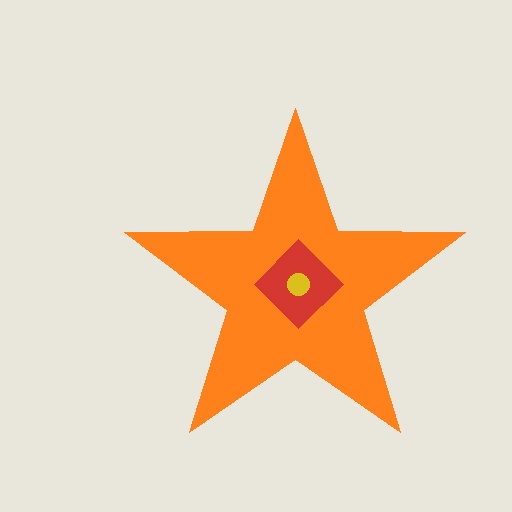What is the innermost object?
The yellow circle.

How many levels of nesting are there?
3.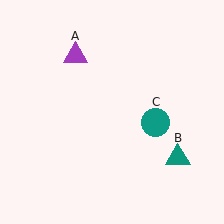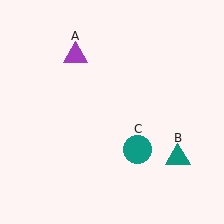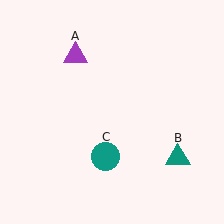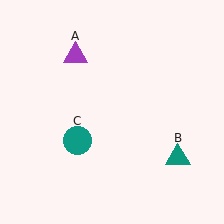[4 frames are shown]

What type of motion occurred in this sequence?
The teal circle (object C) rotated clockwise around the center of the scene.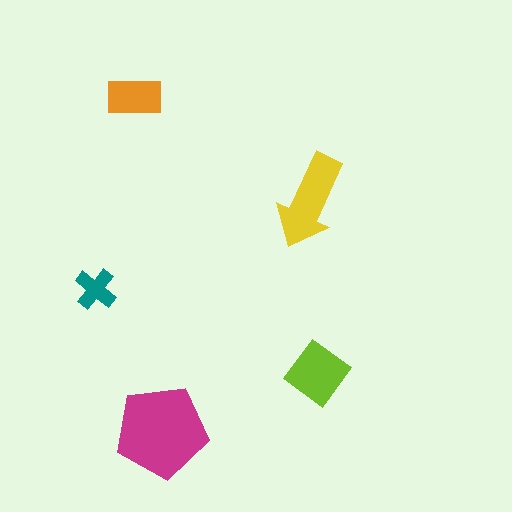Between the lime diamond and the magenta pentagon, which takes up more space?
The magenta pentagon.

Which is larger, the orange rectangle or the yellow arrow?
The yellow arrow.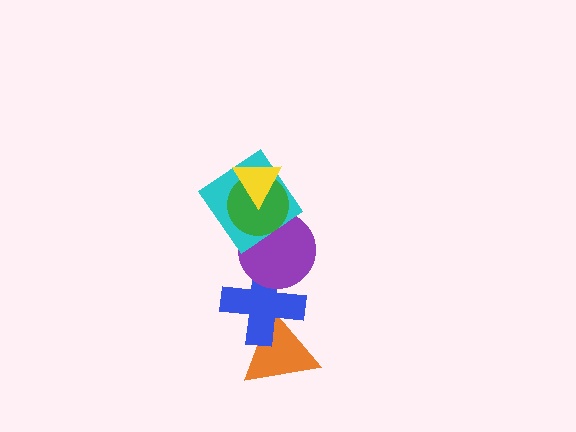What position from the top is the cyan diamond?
The cyan diamond is 3rd from the top.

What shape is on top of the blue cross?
The purple circle is on top of the blue cross.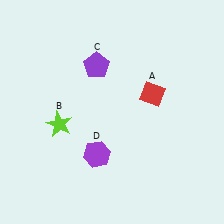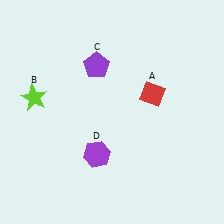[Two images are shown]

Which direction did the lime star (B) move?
The lime star (B) moved up.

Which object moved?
The lime star (B) moved up.